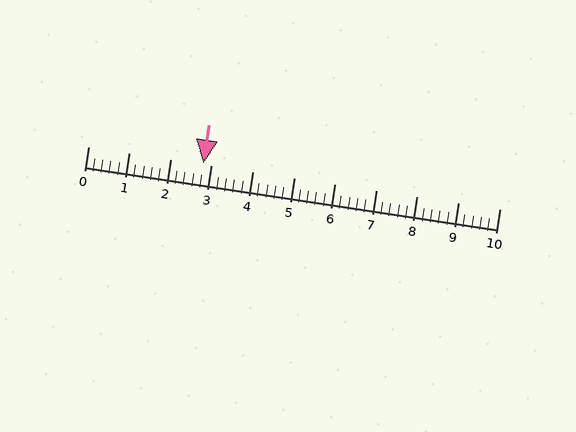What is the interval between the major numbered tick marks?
The major tick marks are spaced 1 units apart.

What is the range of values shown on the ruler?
The ruler shows values from 0 to 10.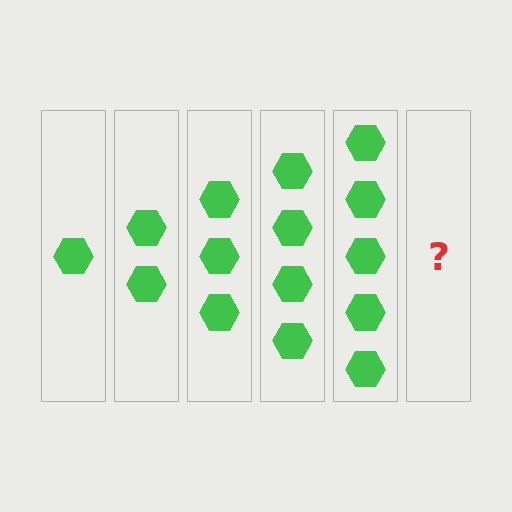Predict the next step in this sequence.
The next step is 6 hexagons.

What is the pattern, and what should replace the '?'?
The pattern is that each step adds one more hexagon. The '?' should be 6 hexagons.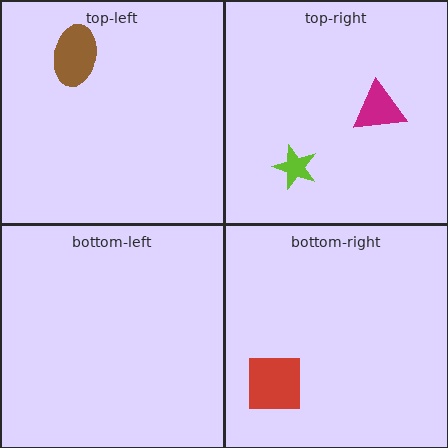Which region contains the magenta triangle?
The top-right region.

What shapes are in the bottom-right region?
The red square.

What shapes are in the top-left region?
The brown ellipse.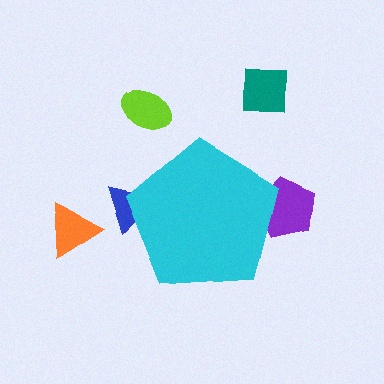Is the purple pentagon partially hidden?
Yes, the purple pentagon is partially hidden behind the cyan pentagon.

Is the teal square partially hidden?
No, the teal square is fully visible.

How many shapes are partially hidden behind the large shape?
2 shapes are partially hidden.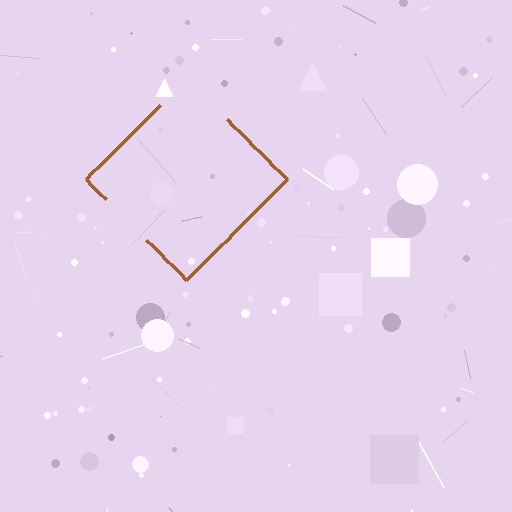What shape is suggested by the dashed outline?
The dashed outline suggests a diamond.